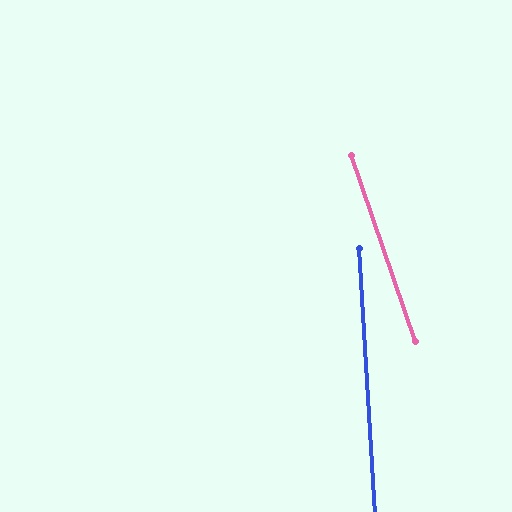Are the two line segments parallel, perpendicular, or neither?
Neither parallel nor perpendicular — they differ by about 16°.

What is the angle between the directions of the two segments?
Approximately 16 degrees.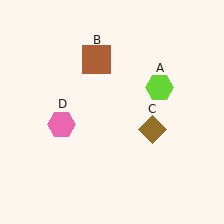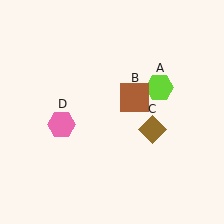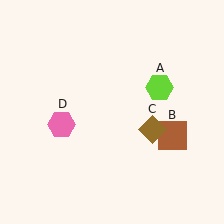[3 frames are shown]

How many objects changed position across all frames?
1 object changed position: brown square (object B).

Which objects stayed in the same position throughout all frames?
Lime hexagon (object A) and brown diamond (object C) and pink hexagon (object D) remained stationary.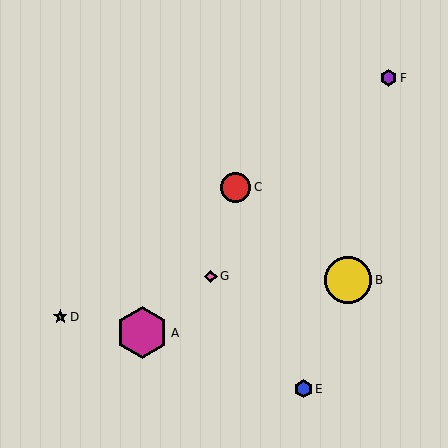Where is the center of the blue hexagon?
The center of the blue hexagon is at (303, 389).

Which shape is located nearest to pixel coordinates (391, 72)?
The purple hexagon (labeled F) at (389, 78) is nearest to that location.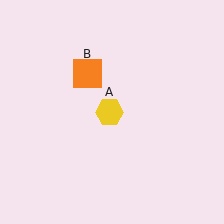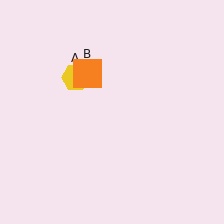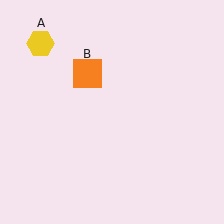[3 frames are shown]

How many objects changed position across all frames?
1 object changed position: yellow hexagon (object A).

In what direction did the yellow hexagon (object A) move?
The yellow hexagon (object A) moved up and to the left.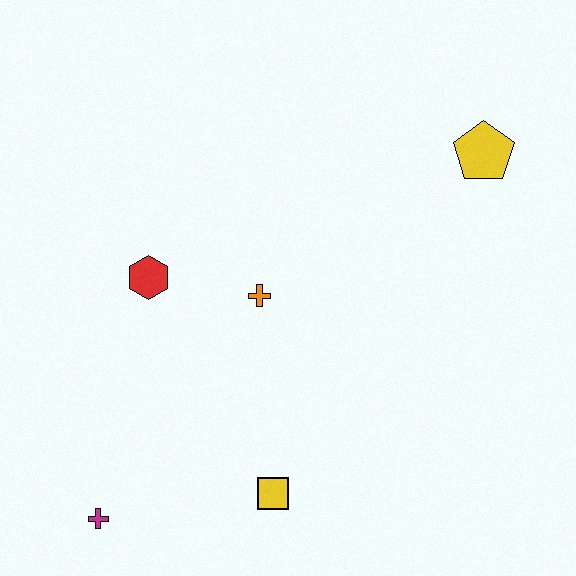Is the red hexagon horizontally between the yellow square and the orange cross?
No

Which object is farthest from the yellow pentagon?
The magenta cross is farthest from the yellow pentagon.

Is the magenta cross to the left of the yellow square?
Yes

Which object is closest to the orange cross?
The red hexagon is closest to the orange cross.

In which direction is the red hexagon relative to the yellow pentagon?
The red hexagon is to the left of the yellow pentagon.